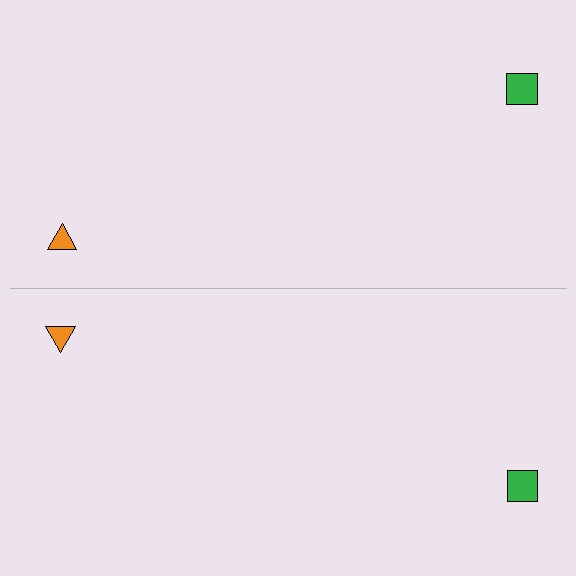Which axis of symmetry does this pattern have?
The pattern has a horizontal axis of symmetry running through the center of the image.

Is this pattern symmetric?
Yes, this pattern has bilateral (reflection) symmetry.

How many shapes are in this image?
There are 4 shapes in this image.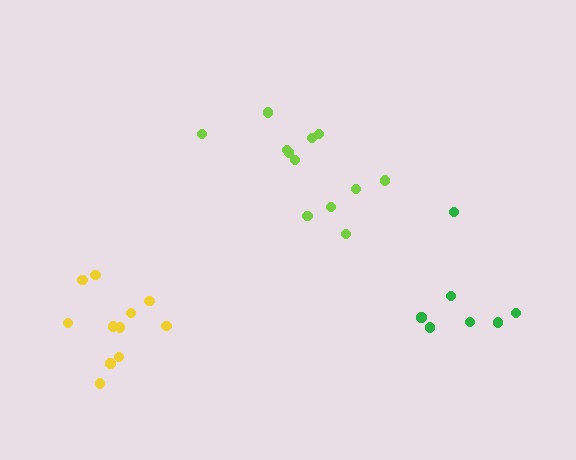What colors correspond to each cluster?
The clusters are colored: yellow, lime, green.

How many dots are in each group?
Group 1: 11 dots, Group 2: 12 dots, Group 3: 7 dots (30 total).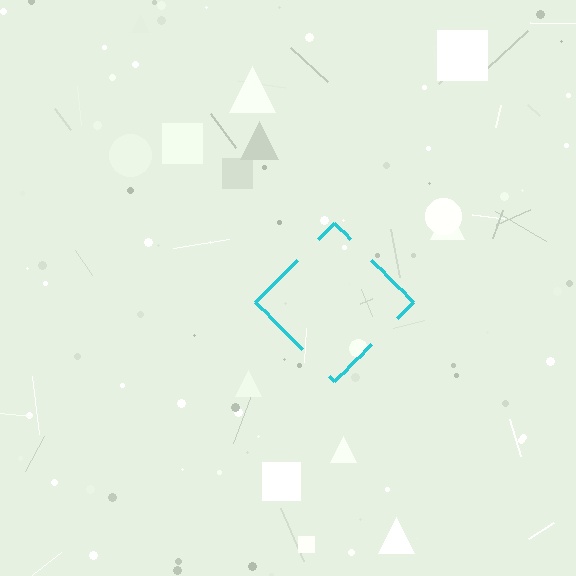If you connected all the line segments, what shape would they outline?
They would outline a diamond.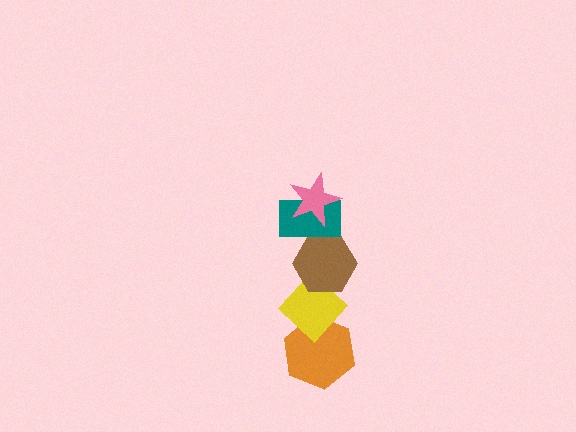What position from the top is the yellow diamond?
The yellow diamond is 4th from the top.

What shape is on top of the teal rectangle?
The pink star is on top of the teal rectangle.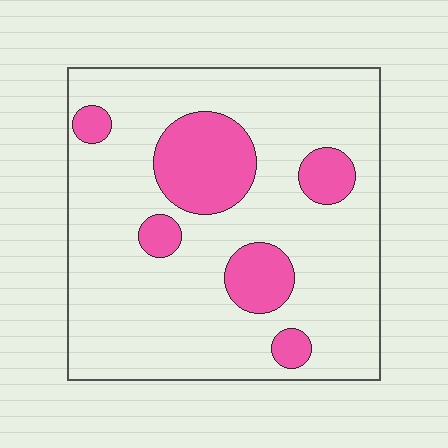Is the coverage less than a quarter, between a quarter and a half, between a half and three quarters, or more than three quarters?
Less than a quarter.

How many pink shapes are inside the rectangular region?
6.